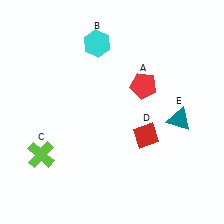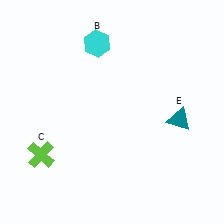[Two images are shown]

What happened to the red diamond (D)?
The red diamond (D) was removed in Image 2. It was in the bottom-right area of Image 1.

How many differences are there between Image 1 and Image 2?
There are 2 differences between the two images.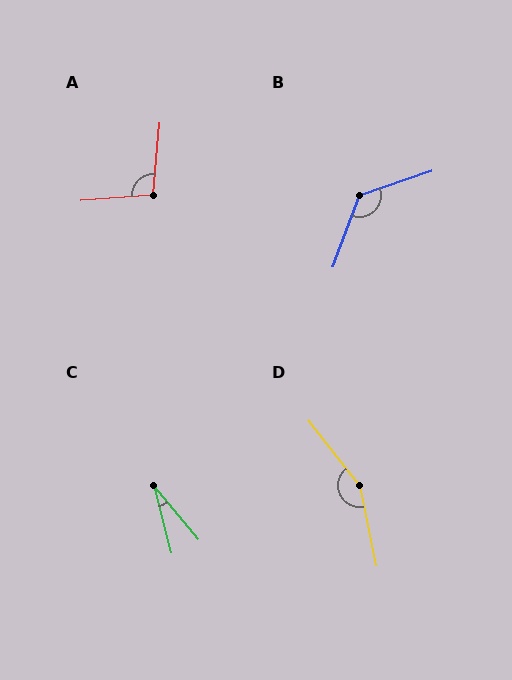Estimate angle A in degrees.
Approximately 99 degrees.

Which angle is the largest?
D, at approximately 153 degrees.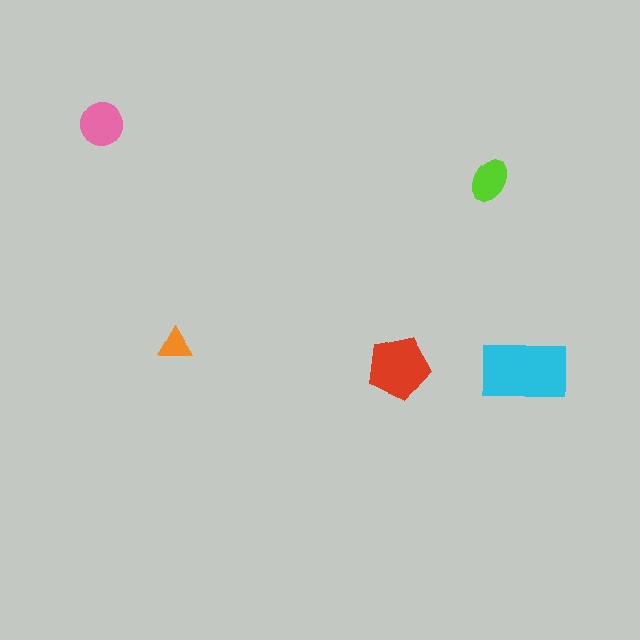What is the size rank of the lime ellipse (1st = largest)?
4th.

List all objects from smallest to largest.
The orange triangle, the lime ellipse, the pink circle, the red pentagon, the cyan rectangle.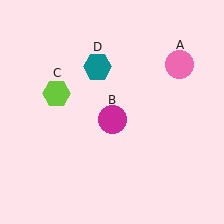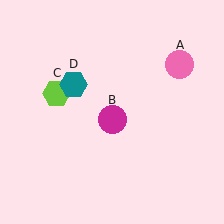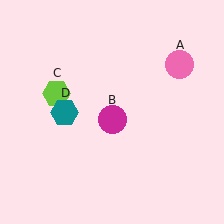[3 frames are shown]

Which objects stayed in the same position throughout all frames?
Pink circle (object A) and magenta circle (object B) and lime hexagon (object C) remained stationary.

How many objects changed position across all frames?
1 object changed position: teal hexagon (object D).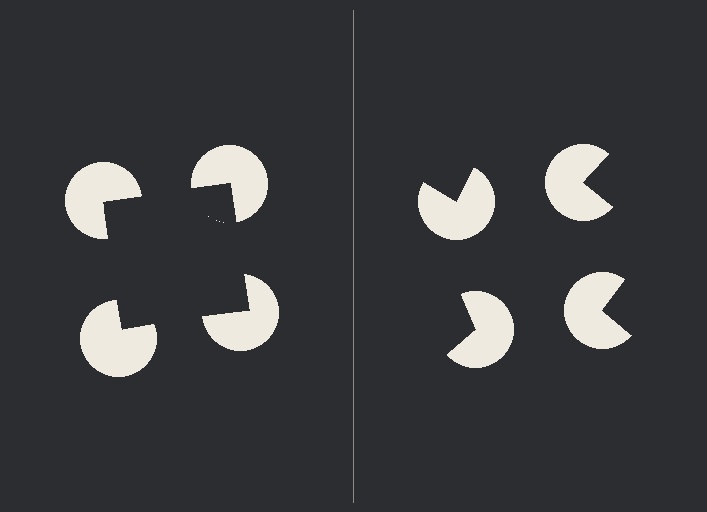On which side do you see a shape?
An illusory square appears on the left side. On the right side the wedge cuts are rotated, so no coherent shape forms.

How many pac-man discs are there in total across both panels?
8 — 4 on each side.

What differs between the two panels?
The pac-man discs are positioned identically on both sides; only the wedge orientations differ. On the left they align to a square; on the right they are misaligned.